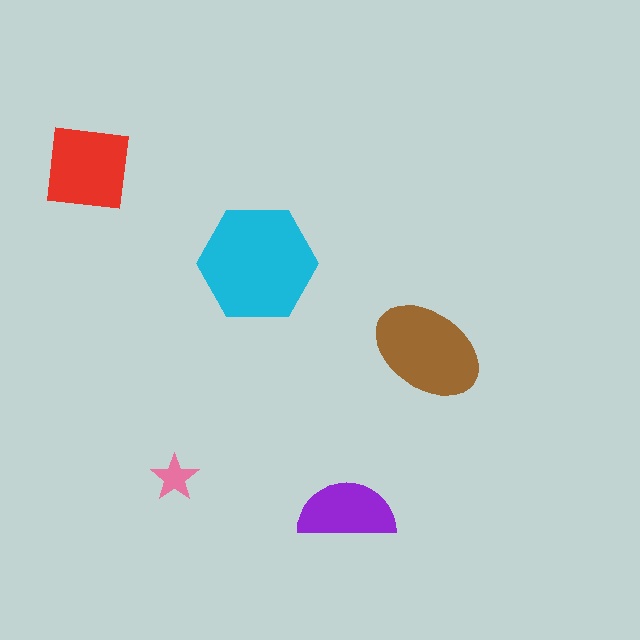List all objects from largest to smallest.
The cyan hexagon, the brown ellipse, the red square, the purple semicircle, the pink star.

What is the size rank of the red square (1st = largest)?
3rd.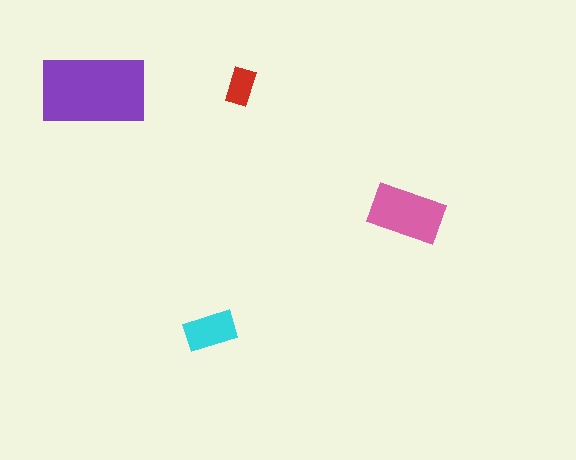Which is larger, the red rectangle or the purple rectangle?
The purple one.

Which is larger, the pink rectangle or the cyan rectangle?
The pink one.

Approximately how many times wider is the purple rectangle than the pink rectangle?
About 1.5 times wider.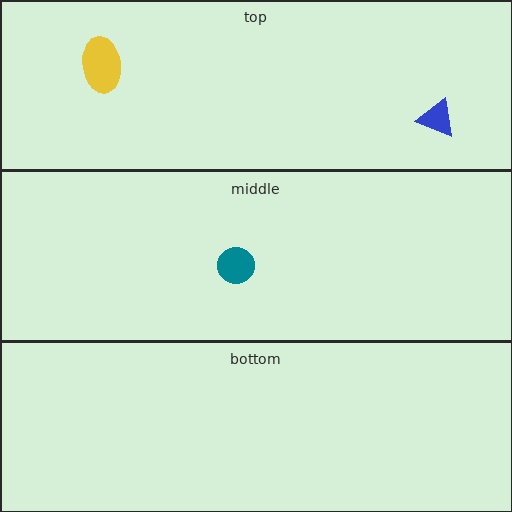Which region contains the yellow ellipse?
The top region.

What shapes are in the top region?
The blue triangle, the yellow ellipse.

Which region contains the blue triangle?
The top region.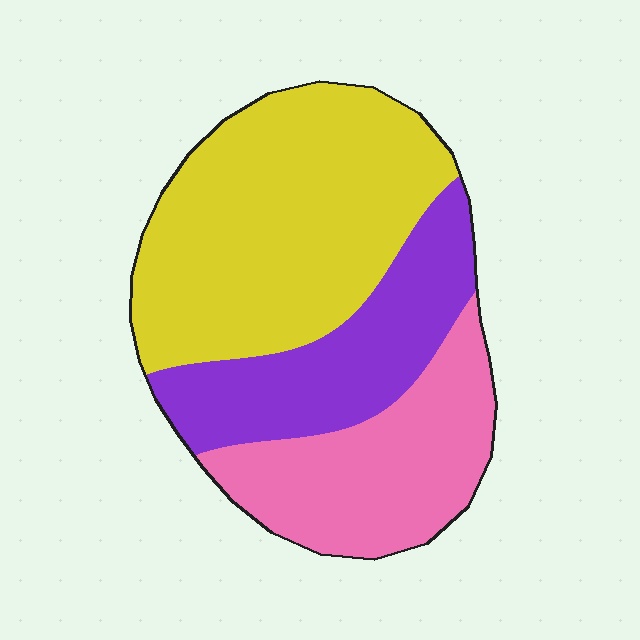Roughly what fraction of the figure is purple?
Purple takes up about one quarter (1/4) of the figure.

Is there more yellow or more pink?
Yellow.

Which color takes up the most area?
Yellow, at roughly 50%.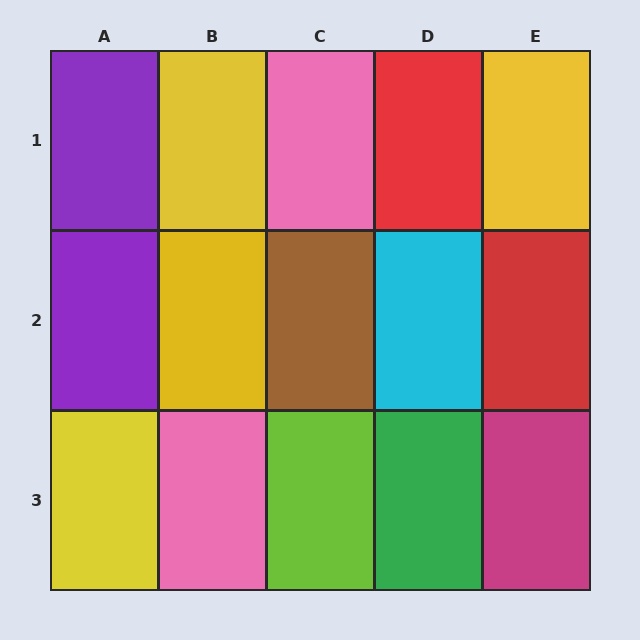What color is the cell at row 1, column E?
Yellow.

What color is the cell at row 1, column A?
Purple.